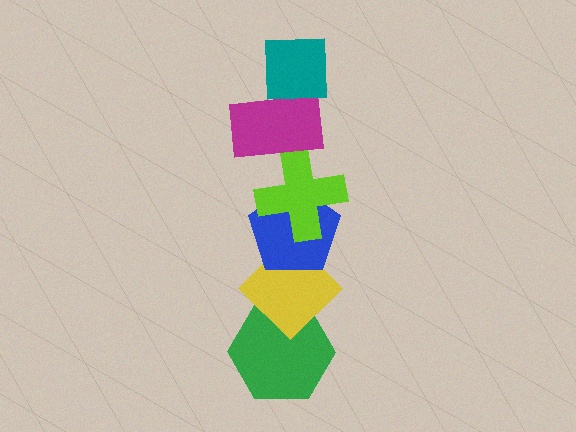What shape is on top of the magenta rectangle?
The teal square is on top of the magenta rectangle.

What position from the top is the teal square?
The teal square is 1st from the top.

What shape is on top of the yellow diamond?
The blue pentagon is on top of the yellow diamond.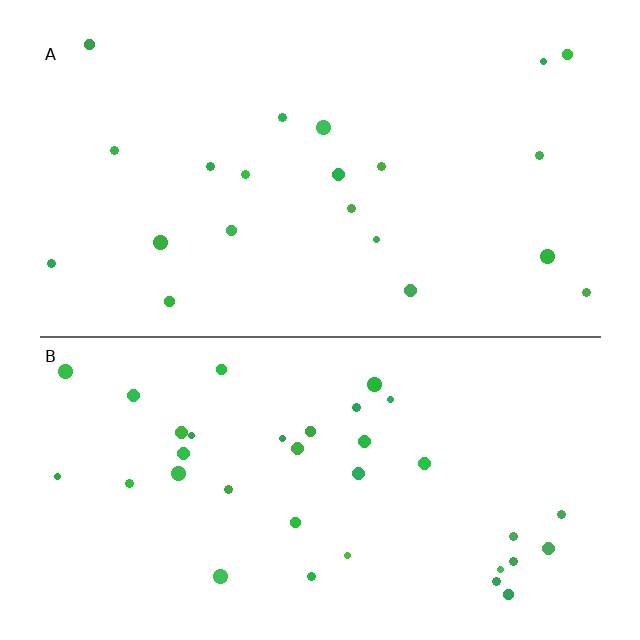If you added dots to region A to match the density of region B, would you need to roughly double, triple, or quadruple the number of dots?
Approximately double.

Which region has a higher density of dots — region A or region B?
B (the bottom).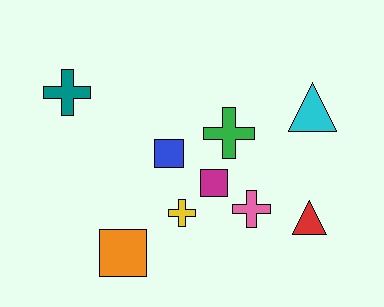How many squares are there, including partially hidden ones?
There are 3 squares.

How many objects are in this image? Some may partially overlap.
There are 9 objects.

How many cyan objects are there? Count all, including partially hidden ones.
There is 1 cyan object.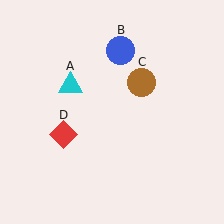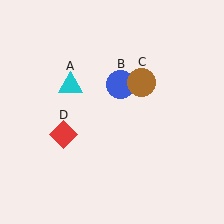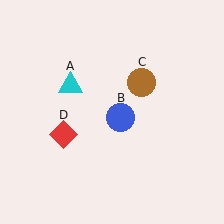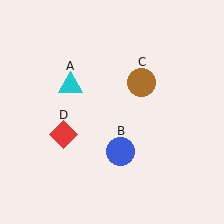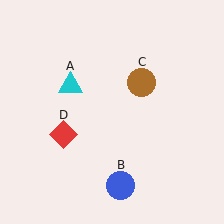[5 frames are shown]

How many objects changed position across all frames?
1 object changed position: blue circle (object B).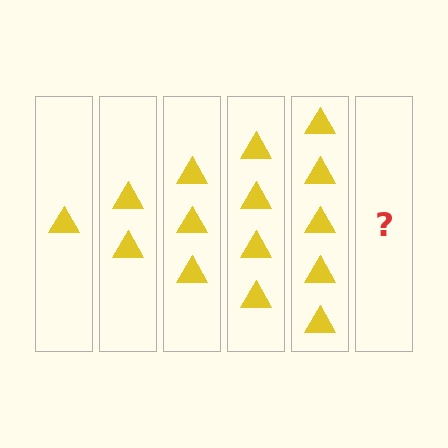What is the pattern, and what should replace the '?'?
The pattern is that each step adds one more triangle. The '?' should be 6 triangles.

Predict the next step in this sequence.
The next step is 6 triangles.